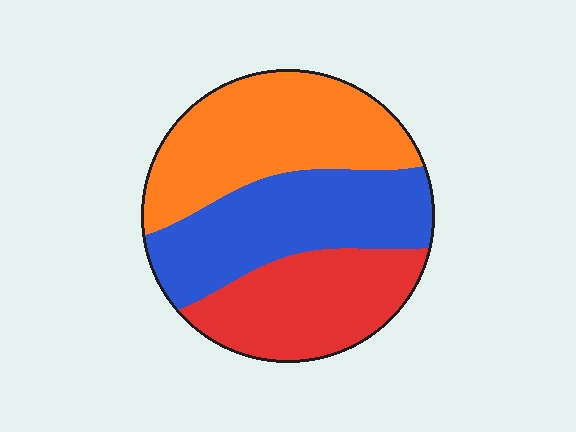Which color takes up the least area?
Red, at roughly 30%.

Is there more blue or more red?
Blue.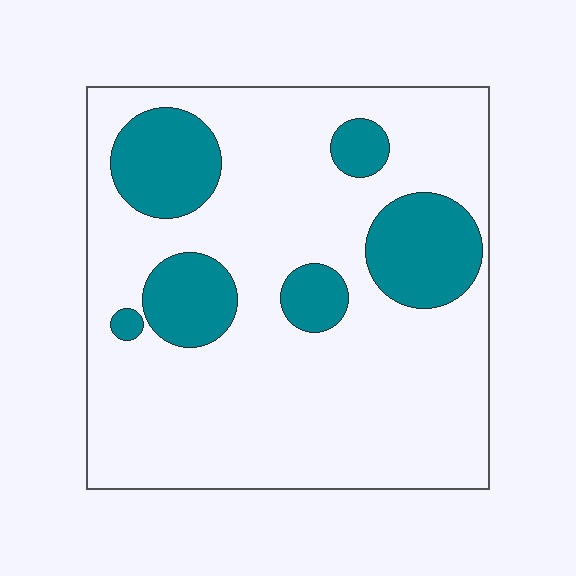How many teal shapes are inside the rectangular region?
6.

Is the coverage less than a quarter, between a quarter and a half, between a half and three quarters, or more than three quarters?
Less than a quarter.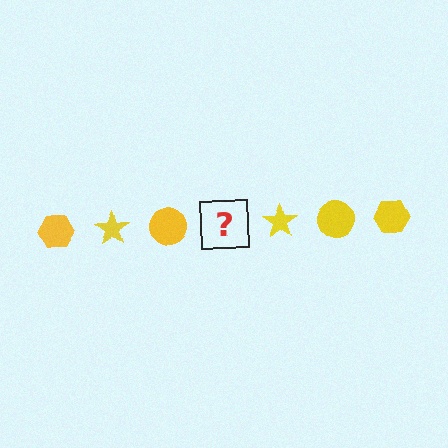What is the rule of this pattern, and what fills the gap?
The rule is that the pattern cycles through hexagon, star, circle shapes in yellow. The gap should be filled with a yellow hexagon.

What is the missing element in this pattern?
The missing element is a yellow hexagon.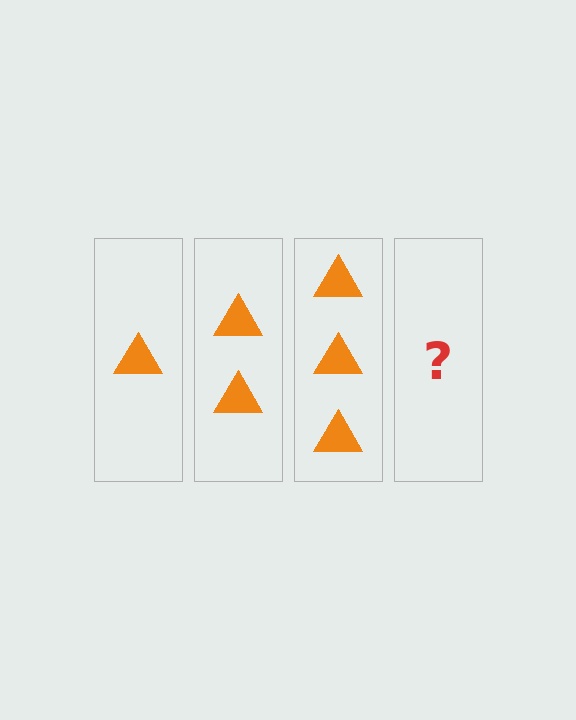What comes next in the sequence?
The next element should be 4 triangles.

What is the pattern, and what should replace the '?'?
The pattern is that each step adds one more triangle. The '?' should be 4 triangles.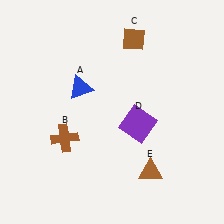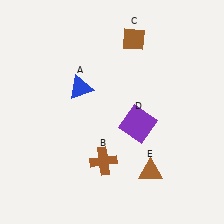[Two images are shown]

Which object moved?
The brown cross (B) moved right.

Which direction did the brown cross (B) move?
The brown cross (B) moved right.